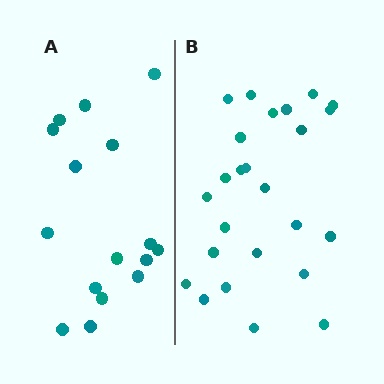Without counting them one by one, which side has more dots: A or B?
Region B (the right region) has more dots.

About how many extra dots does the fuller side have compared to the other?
Region B has roughly 8 or so more dots than region A.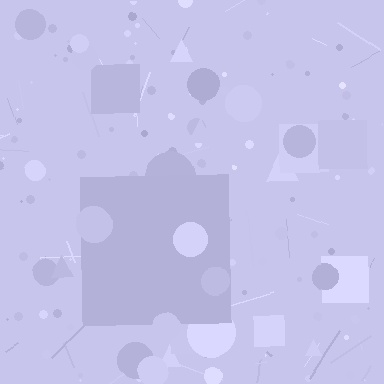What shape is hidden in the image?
A square is hidden in the image.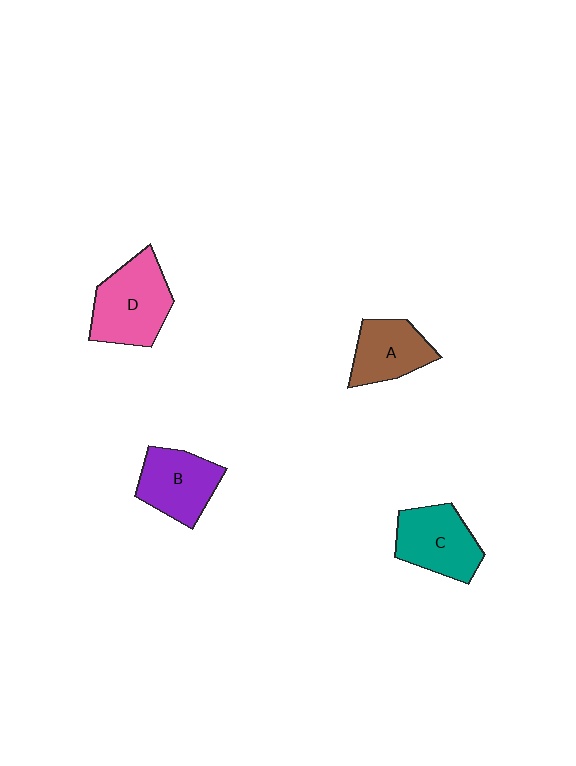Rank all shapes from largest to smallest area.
From largest to smallest: D (pink), C (teal), B (purple), A (brown).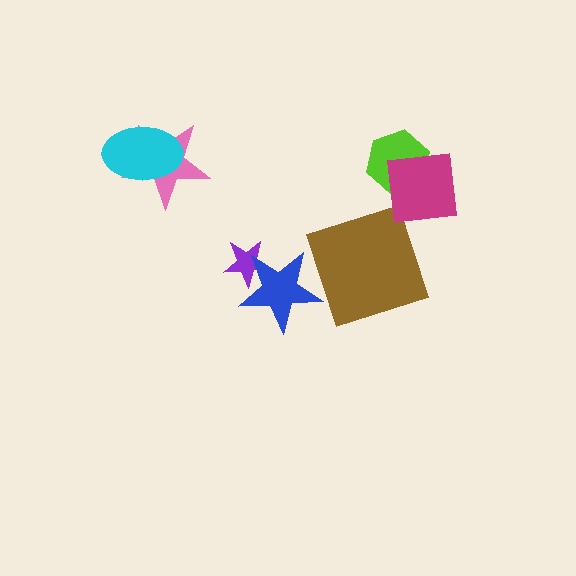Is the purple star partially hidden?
Yes, it is partially covered by another shape.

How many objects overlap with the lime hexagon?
1 object overlaps with the lime hexagon.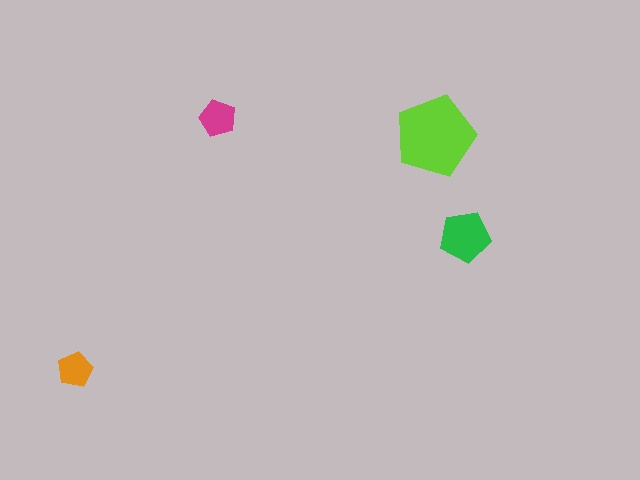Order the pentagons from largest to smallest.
the lime one, the green one, the magenta one, the orange one.